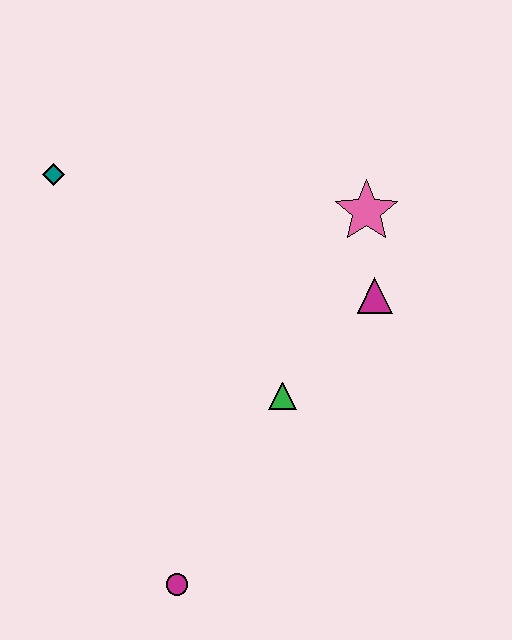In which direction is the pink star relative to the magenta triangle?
The pink star is above the magenta triangle.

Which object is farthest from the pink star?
The magenta circle is farthest from the pink star.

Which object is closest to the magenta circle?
The green triangle is closest to the magenta circle.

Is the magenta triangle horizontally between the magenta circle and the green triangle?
No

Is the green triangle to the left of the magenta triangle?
Yes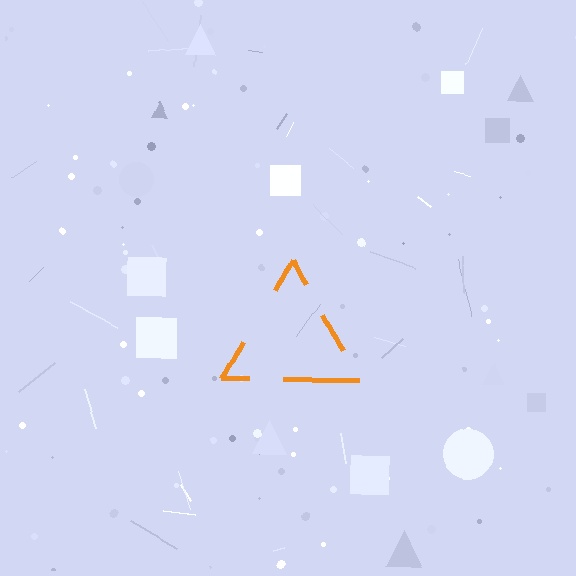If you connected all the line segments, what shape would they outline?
They would outline a triangle.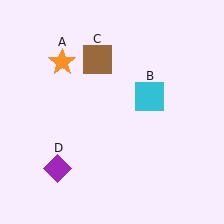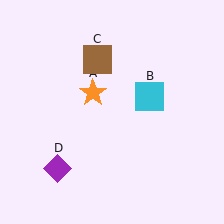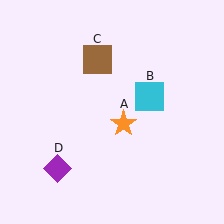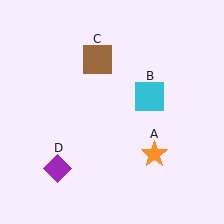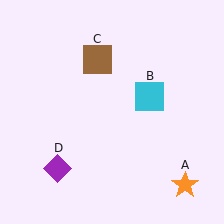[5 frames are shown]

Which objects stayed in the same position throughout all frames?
Cyan square (object B) and brown square (object C) and purple diamond (object D) remained stationary.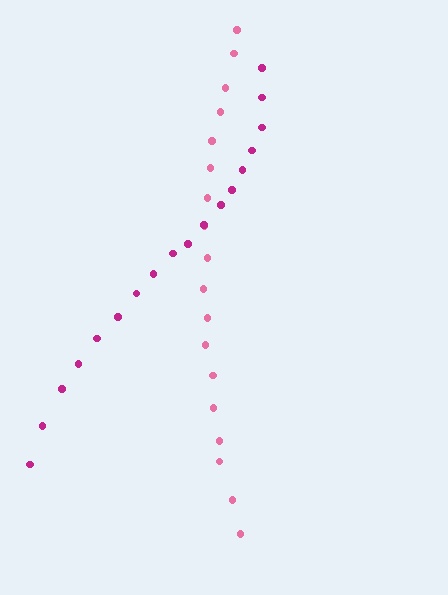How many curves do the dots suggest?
There are 2 distinct paths.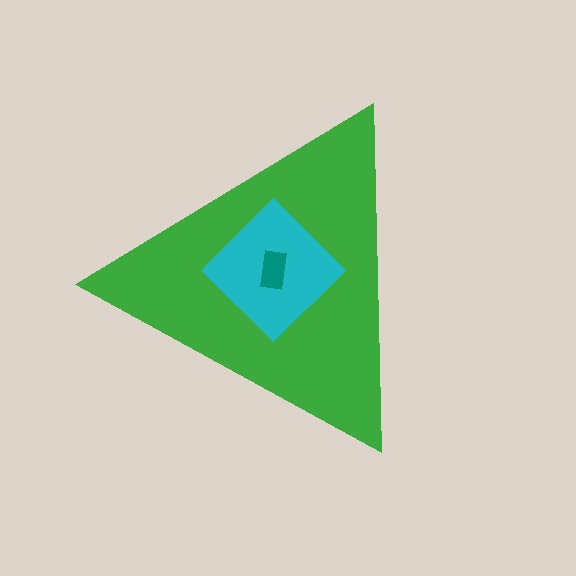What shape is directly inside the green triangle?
The cyan diamond.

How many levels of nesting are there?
3.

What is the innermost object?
The teal rectangle.